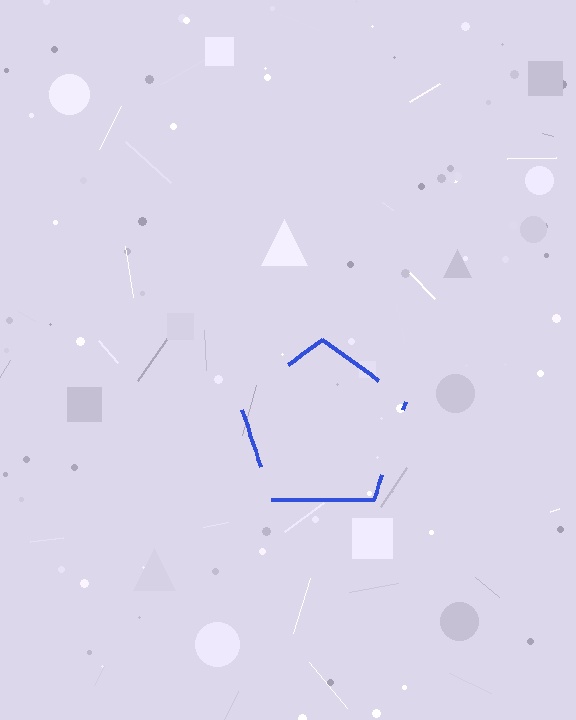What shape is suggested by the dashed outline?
The dashed outline suggests a pentagon.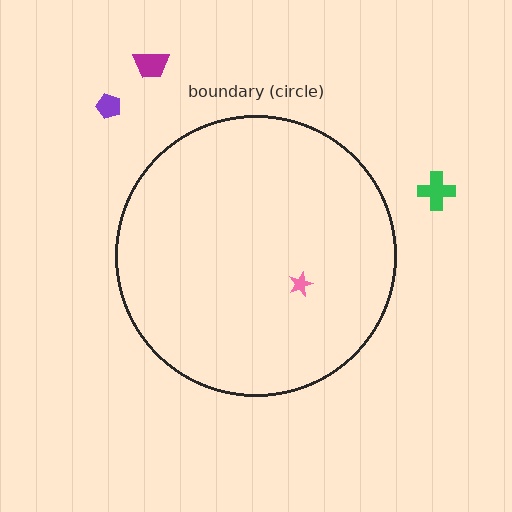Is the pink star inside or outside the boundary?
Inside.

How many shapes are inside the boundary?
1 inside, 3 outside.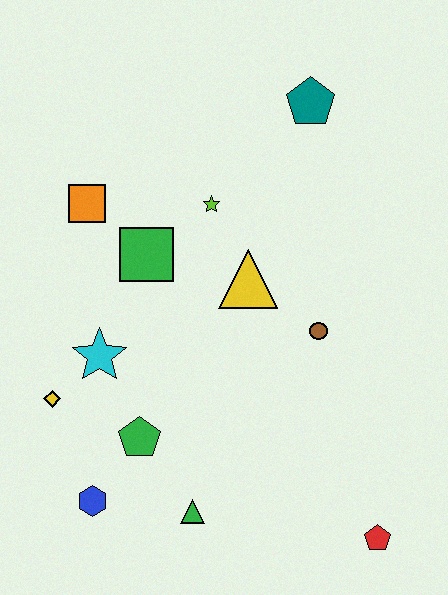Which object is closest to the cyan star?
The yellow diamond is closest to the cyan star.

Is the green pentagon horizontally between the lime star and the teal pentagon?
No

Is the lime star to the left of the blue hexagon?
No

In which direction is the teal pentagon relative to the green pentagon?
The teal pentagon is above the green pentagon.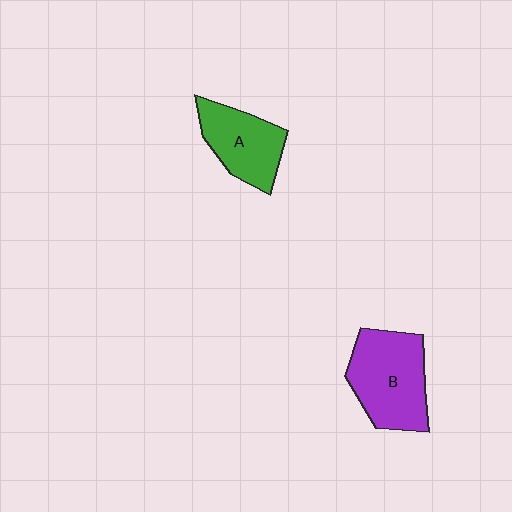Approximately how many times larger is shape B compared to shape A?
Approximately 1.3 times.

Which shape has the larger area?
Shape B (purple).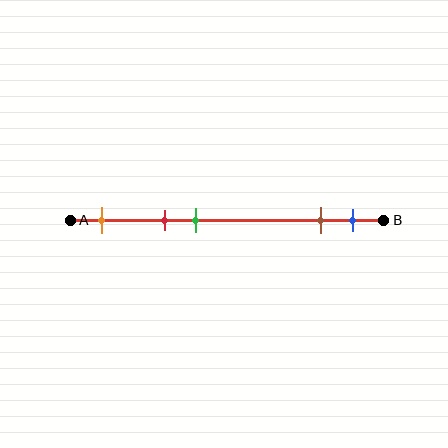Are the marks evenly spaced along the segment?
No, the marks are not evenly spaced.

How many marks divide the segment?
There are 5 marks dividing the segment.